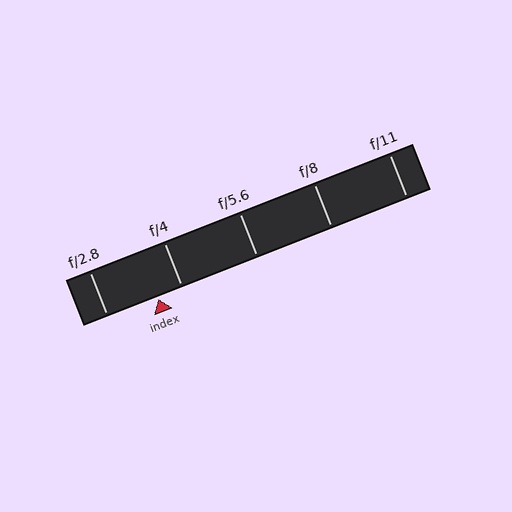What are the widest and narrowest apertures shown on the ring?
The widest aperture shown is f/2.8 and the narrowest is f/11.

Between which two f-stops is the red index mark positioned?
The index mark is between f/2.8 and f/4.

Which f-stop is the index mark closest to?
The index mark is closest to f/4.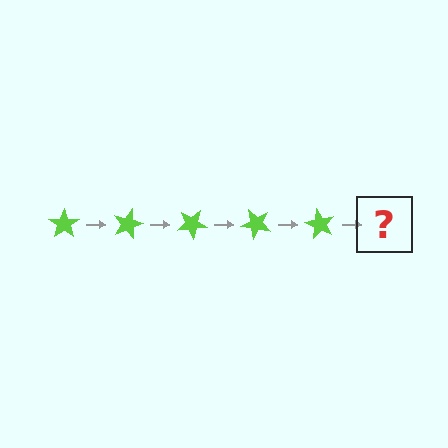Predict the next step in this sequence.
The next step is a lime star rotated 75 degrees.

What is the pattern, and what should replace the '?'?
The pattern is that the star rotates 15 degrees each step. The '?' should be a lime star rotated 75 degrees.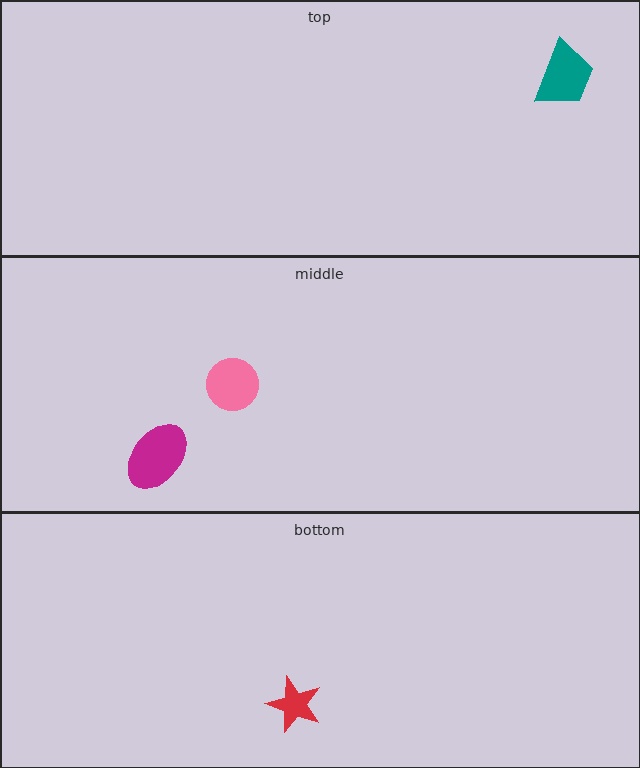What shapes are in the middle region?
The magenta ellipse, the pink circle.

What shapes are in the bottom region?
The red star.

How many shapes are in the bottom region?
1.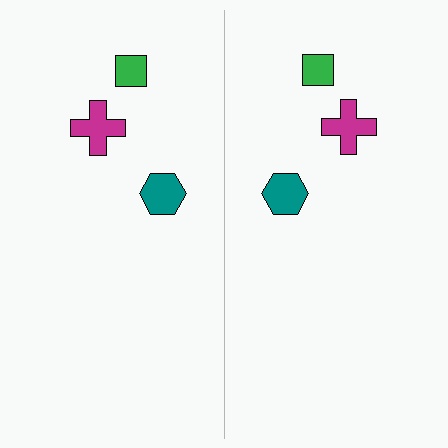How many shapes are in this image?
There are 6 shapes in this image.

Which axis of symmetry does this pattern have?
The pattern has a vertical axis of symmetry running through the center of the image.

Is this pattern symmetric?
Yes, this pattern has bilateral (reflection) symmetry.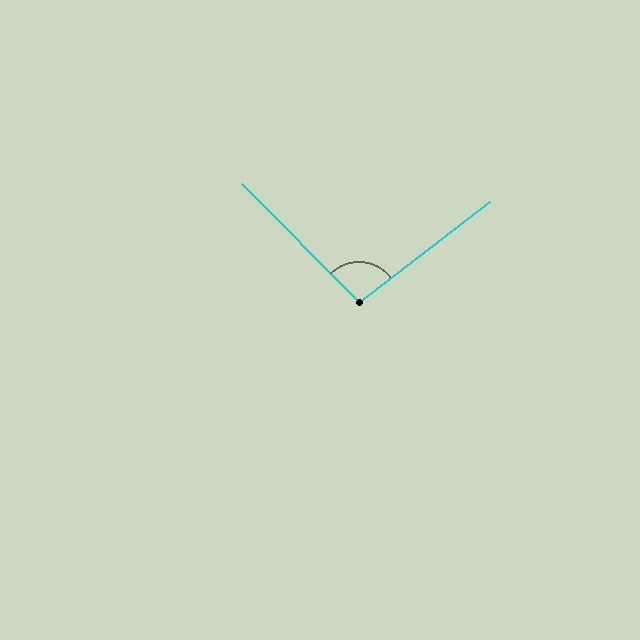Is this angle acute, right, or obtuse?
It is obtuse.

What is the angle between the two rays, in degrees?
Approximately 97 degrees.